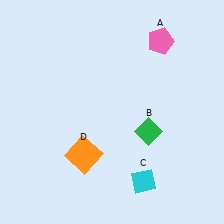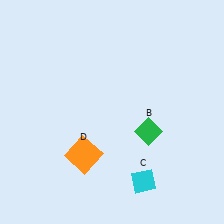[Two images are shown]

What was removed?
The pink pentagon (A) was removed in Image 2.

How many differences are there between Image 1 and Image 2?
There is 1 difference between the two images.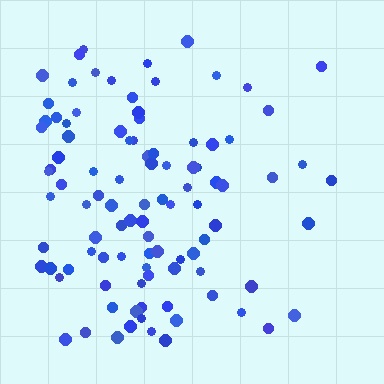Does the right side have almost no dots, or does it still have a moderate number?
Still a moderate number, just noticeably fewer than the left.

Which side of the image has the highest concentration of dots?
The left.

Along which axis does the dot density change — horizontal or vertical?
Horizontal.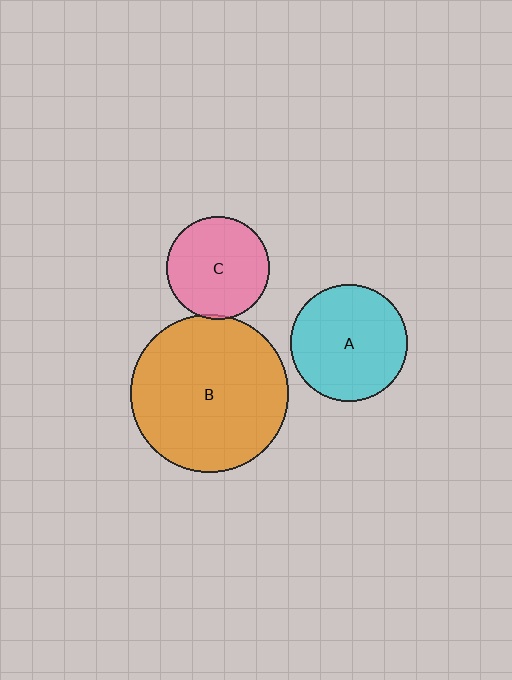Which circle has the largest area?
Circle B (orange).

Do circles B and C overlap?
Yes.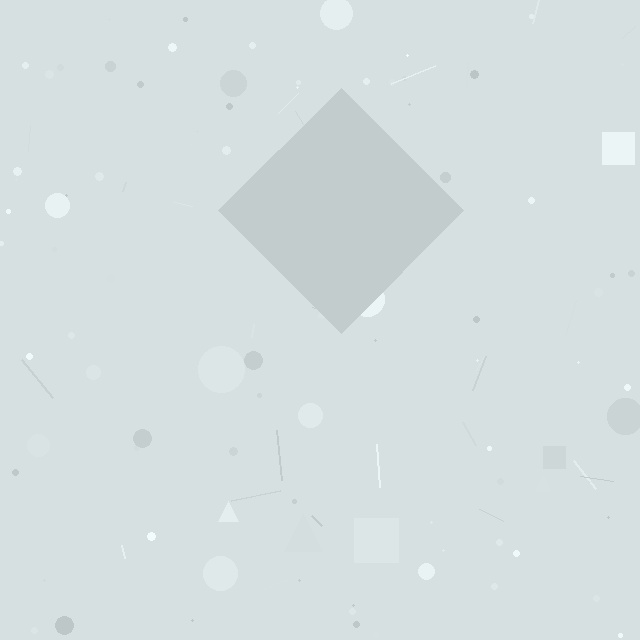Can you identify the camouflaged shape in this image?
The camouflaged shape is a diamond.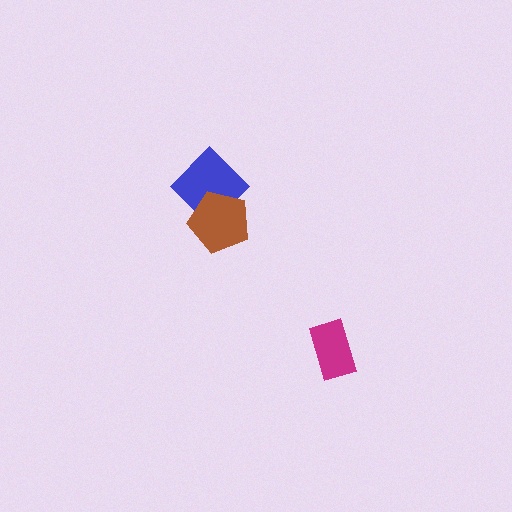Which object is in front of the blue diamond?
The brown pentagon is in front of the blue diamond.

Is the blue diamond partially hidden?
Yes, it is partially covered by another shape.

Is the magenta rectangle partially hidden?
No, no other shape covers it.